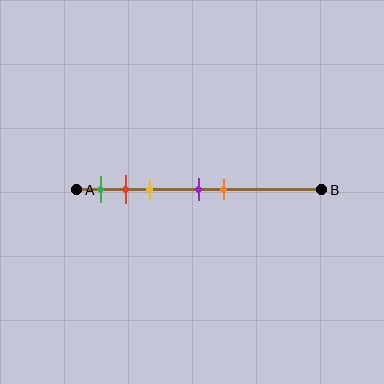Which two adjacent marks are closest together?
The red and yellow marks are the closest adjacent pair.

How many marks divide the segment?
There are 5 marks dividing the segment.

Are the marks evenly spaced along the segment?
No, the marks are not evenly spaced.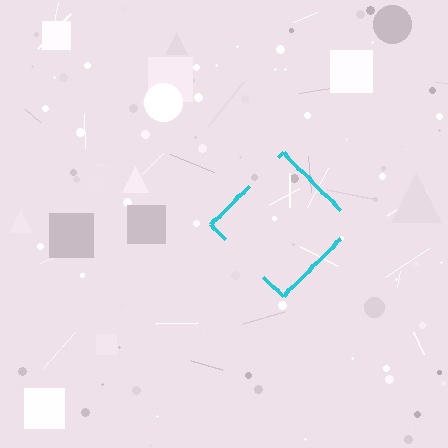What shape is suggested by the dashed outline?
The dashed outline suggests a diamond.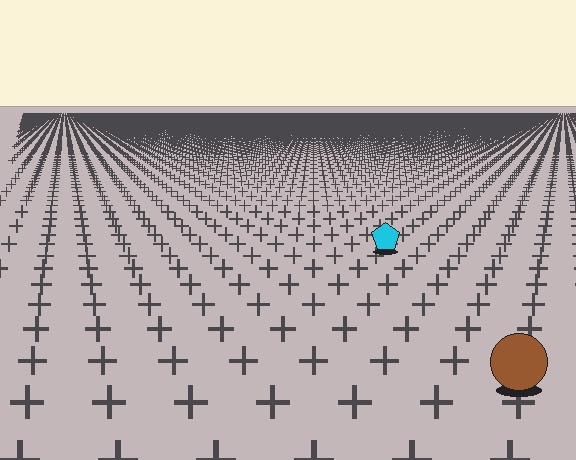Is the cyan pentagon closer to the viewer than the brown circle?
No. The brown circle is closer — you can tell from the texture gradient: the ground texture is coarser near it.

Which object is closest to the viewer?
The brown circle is closest. The texture marks near it are larger and more spread out.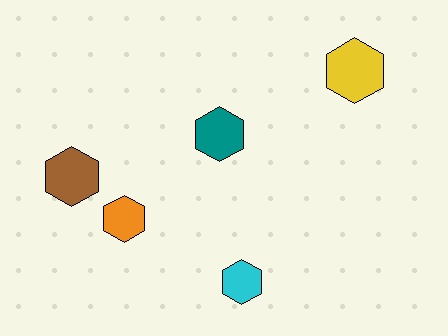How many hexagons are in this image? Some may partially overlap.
There are 5 hexagons.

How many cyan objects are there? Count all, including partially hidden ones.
There is 1 cyan object.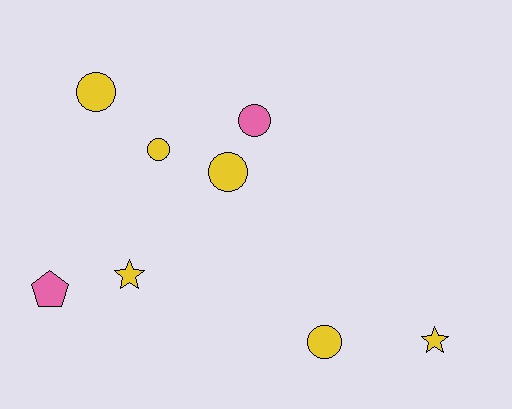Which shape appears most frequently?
Circle, with 5 objects.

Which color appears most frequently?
Yellow, with 6 objects.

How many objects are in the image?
There are 8 objects.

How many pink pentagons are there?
There is 1 pink pentagon.